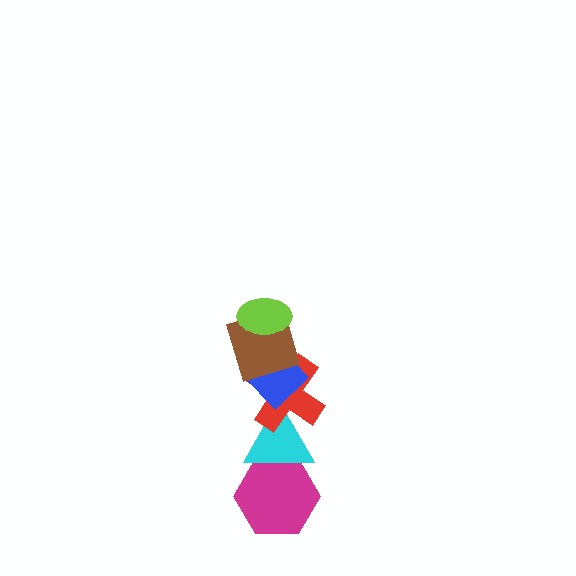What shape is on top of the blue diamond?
The brown square is on top of the blue diamond.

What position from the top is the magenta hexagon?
The magenta hexagon is 6th from the top.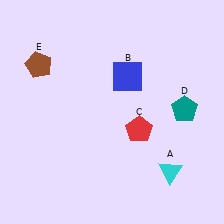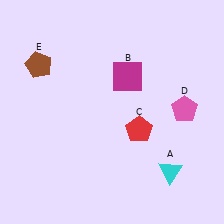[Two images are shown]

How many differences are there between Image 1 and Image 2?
There are 2 differences between the two images.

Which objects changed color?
B changed from blue to magenta. D changed from teal to pink.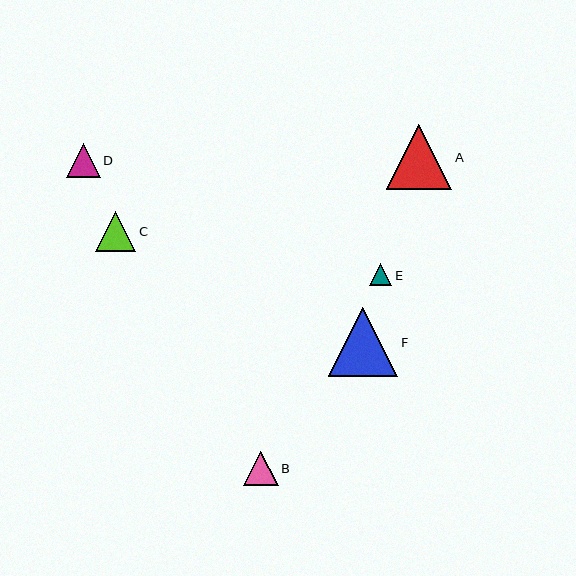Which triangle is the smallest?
Triangle E is the smallest with a size of approximately 22 pixels.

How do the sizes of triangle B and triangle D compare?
Triangle B and triangle D are approximately the same size.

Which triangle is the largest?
Triangle F is the largest with a size of approximately 69 pixels.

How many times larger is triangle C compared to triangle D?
Triangle C is approximately 1.2 times the size of triangle D.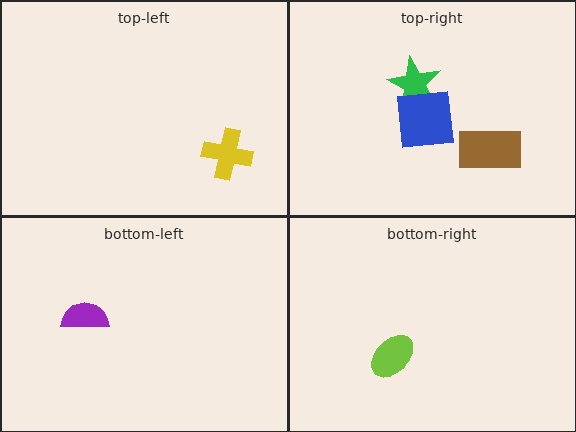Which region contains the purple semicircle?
The bottom-left region.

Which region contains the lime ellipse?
The bottom-right region.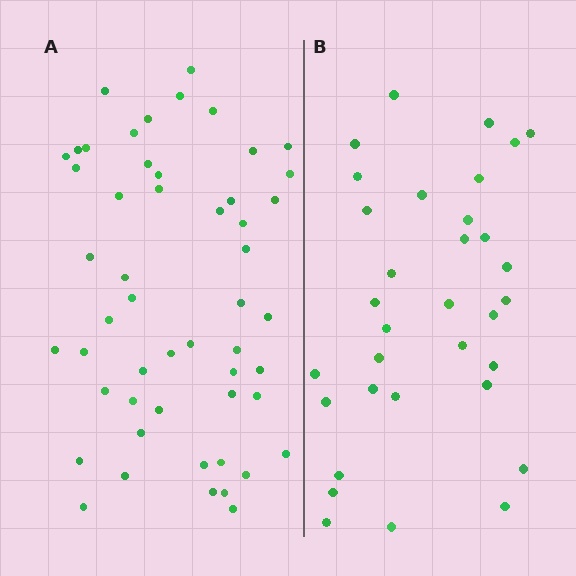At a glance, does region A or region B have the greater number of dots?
Region A (the left region) has more dots.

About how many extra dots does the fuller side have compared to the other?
Region A has approximately 20 more dots than region B.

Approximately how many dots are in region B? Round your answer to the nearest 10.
About 30 dots. (The exact count is 33, which rounds to 30.)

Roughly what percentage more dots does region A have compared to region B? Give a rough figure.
About 60% more.